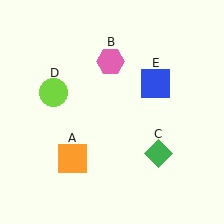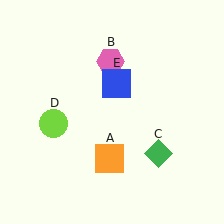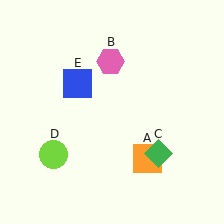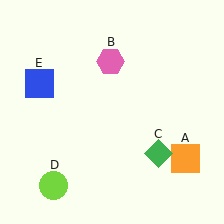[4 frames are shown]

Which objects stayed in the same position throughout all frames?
Pink hexagon (object B) and green diamond (object C) remained stationary.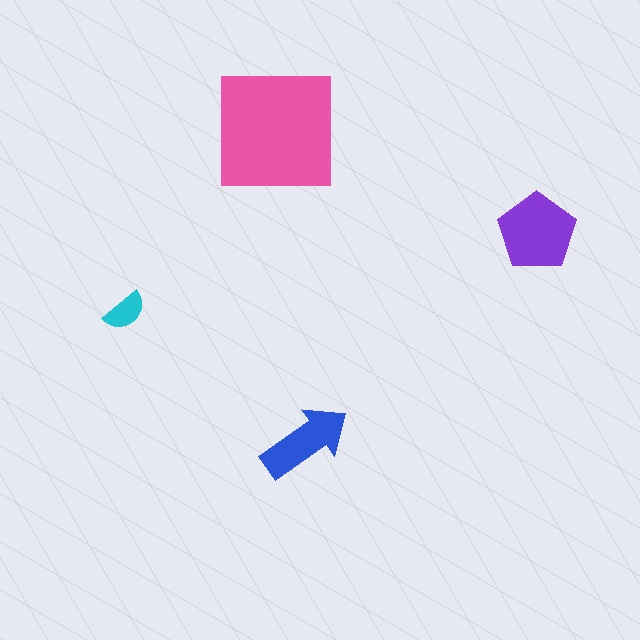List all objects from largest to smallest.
The pink square, the purple pentagon, the blue arrow, the cyan semicircle.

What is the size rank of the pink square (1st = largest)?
1st.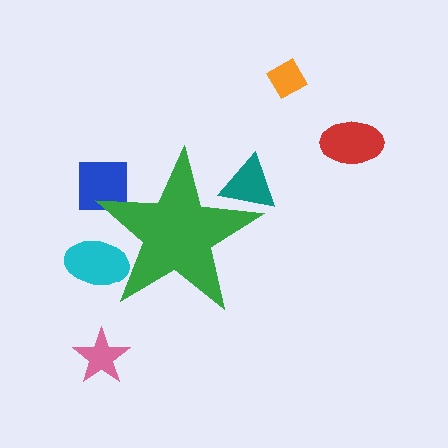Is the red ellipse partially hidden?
No, the red ellipse is fully visible.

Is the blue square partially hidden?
Yes, the blue square is partially hidden behind the green star.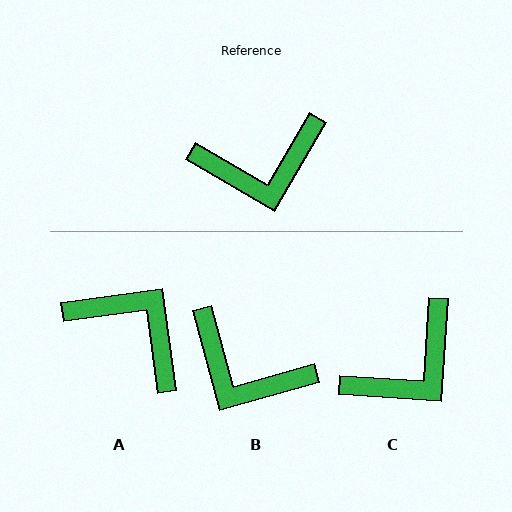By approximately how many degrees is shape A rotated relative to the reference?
Approximately 128 degrees counter-clockwise.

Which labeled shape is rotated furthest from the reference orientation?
A, about 128 degrees away.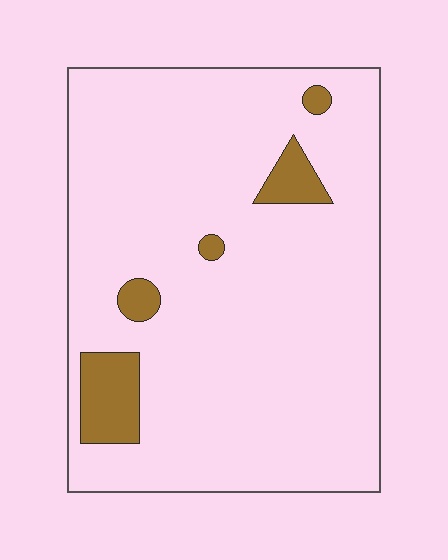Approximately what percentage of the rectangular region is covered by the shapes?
Approximately 10%.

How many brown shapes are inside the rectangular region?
5.